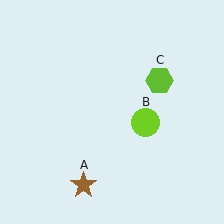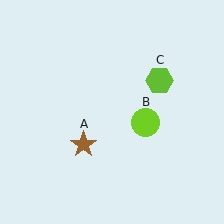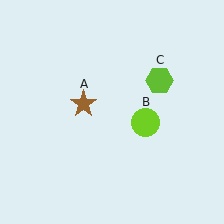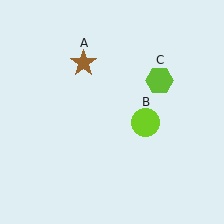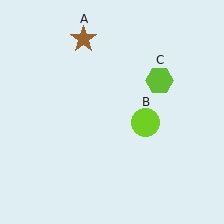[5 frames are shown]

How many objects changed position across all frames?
1 object changed position: brown star (object A).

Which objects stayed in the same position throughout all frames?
Lime circle (object B) and lime hexagon (object C) remained stationary.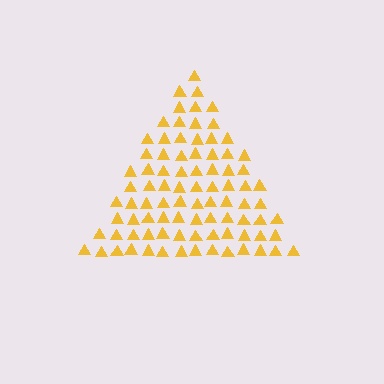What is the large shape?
The large shape is a triangle.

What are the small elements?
The small elements are triangles.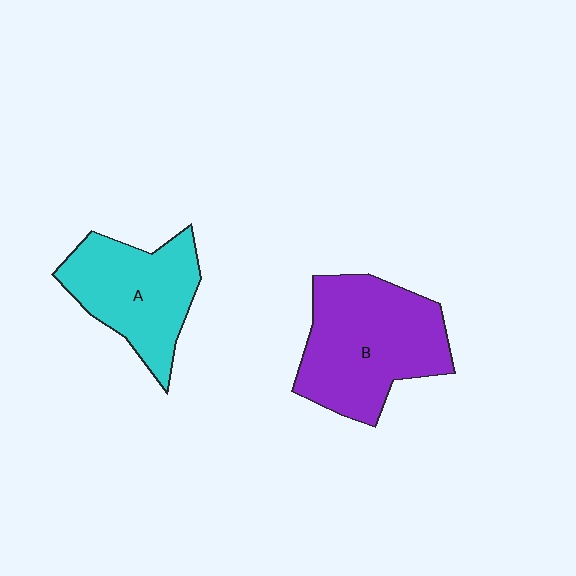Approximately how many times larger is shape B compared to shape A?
Approximately 1.3 times.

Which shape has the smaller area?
Shape A (cyan).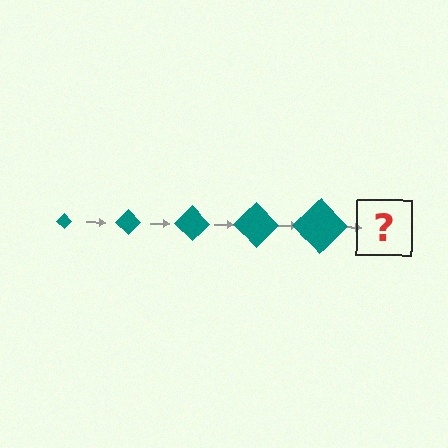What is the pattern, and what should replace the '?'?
The pattern is that the diamond gets progressively larger each step. The '?' should be a teal diamond, larger than the previous one.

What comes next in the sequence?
The next element should be a teal diamond, larger than the previous one.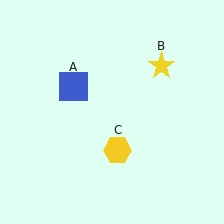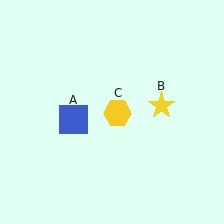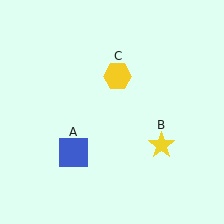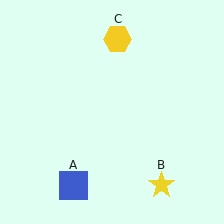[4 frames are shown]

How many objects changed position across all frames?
3 objects changed position: blue square (object A), yellow star (object B), yellow hexagon (object C).